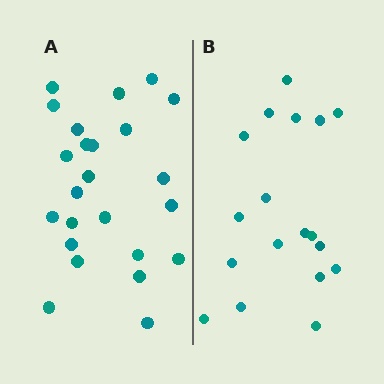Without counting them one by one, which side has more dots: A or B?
Region A (the left region) has more dots.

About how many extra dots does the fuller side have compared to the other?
Region A has about 6 more dots than region B.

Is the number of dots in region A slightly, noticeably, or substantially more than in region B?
Region A has noticeably more, but not dramatically so. The ratio is roughly 1.3 to 1.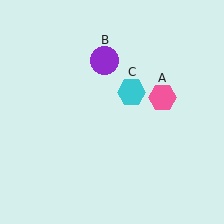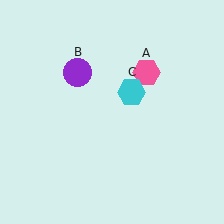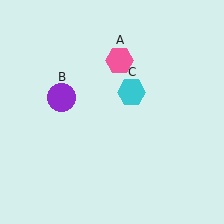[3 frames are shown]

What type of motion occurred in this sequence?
The pink hexagon (object A), purple circle (object B) rotated counterclockwise around the center of the scene.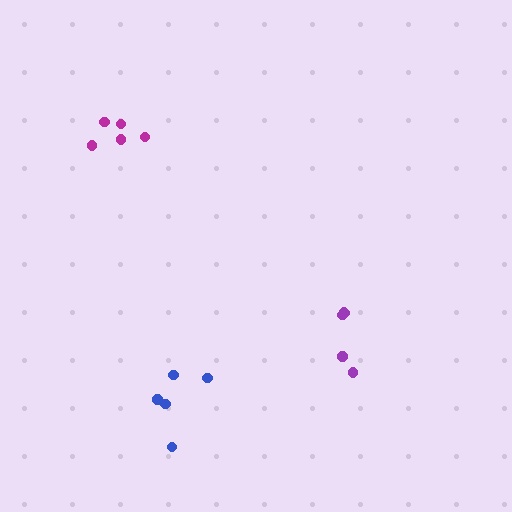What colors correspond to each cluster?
The clusters are colored: magenta, blue, purple.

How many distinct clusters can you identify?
There are 3 distinct clusters.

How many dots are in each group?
Group 1: 5 dots, Group 2: 5 dots, Group 3: 5 dots (15 total).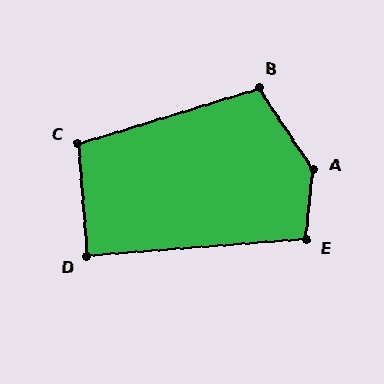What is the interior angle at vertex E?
Approximately 100 degrees (obtuse).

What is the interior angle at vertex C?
Approximately 103 degrees (obtuse).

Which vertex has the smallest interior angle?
D, at approximately 90 degrees.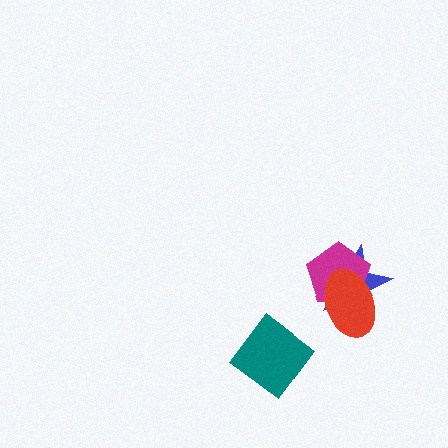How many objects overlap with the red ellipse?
2 objects overlap with the red ellipse.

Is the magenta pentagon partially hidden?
Yes, it is partially covered by another shape.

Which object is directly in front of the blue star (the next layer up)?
The magenta pentagon is directly in front of the blue star.